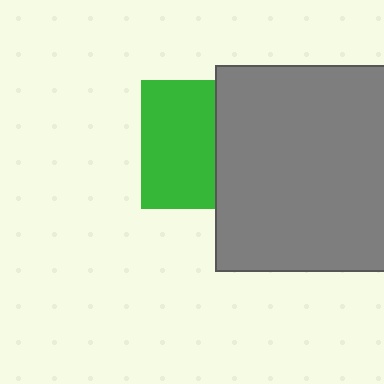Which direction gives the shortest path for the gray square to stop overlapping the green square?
Moving right gives the shortest separation.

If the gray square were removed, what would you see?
You would see the complete green square.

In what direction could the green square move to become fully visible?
The green square could move left. That would shift it out from behind the gray square entirely.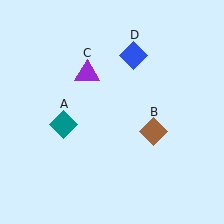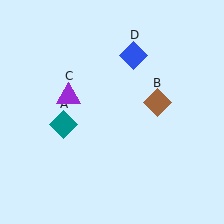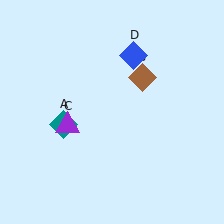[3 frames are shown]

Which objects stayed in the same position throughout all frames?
Teal diamond (object A) and blue diamond (object D) remained stationary.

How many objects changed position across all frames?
2 objects changed position: brown diamond (object B), purple triangle (object C).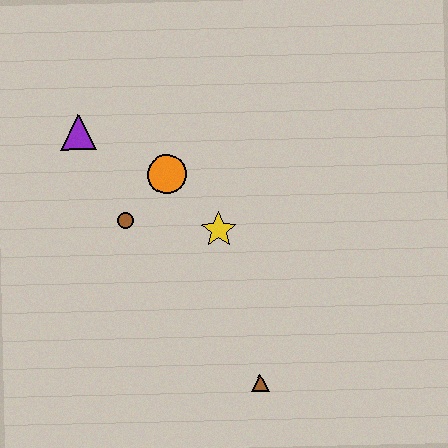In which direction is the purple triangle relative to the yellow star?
The purple triangle is to the left of the yellow star.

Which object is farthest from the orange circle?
The brown triangle is farthest from the orange circle.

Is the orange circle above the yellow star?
Yes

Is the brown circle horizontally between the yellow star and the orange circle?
No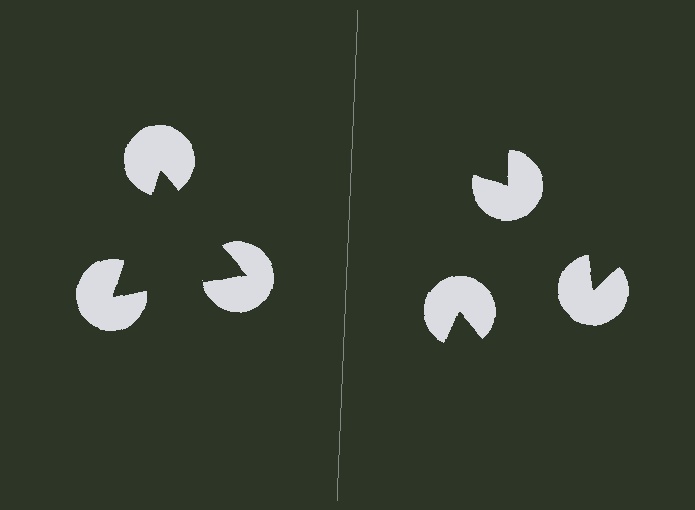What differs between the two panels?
The pac-man discs are positioned identically on both sides; only the wedge orientations differ. On the left they align to a triangle; on the right they are misaligned.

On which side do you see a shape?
An illusory triangle appears on the left side. On the right side the wedge cuts are rotated, so no coherent shape forms.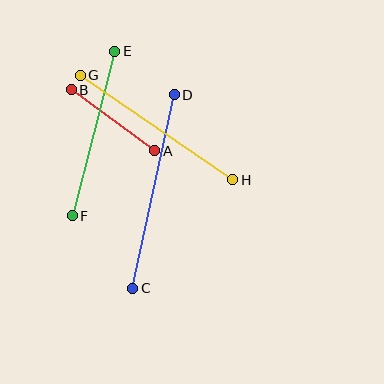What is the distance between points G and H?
The distance is approximately 185 pixels.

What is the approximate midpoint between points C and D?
The midpoint is at approximately (153, 191) pixels.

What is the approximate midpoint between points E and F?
The midpoint is at approximately (93, 133) pixels.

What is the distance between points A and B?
The distance is approximately 103 pixels.